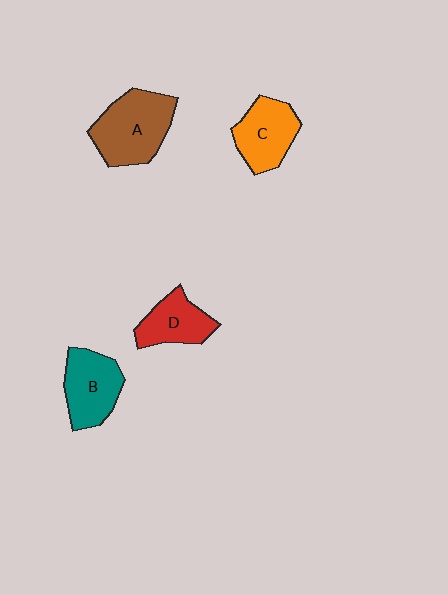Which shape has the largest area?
Shape A (brown).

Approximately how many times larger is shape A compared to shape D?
Approximately 1.6 times.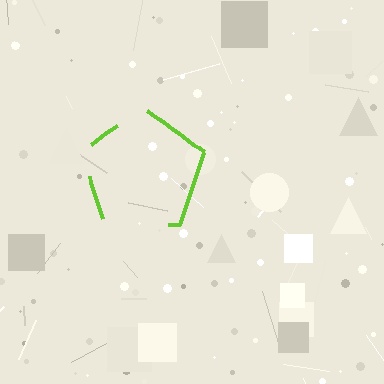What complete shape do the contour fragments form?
The contour fragments form a pentagon.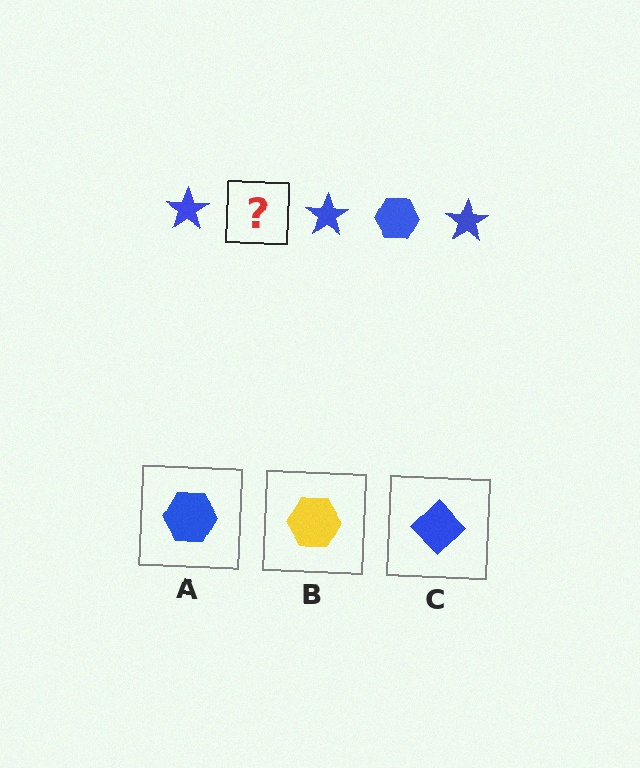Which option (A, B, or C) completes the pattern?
A.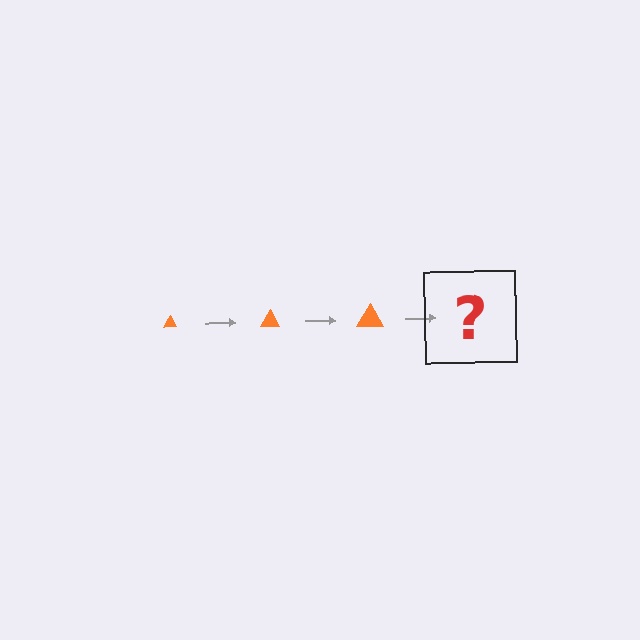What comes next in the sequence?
The next element should be an orange triangle, larger than the previous one.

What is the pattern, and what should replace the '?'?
The pattern is that the triangle gets progressively larger each step. The '?' should be an orange triangle, larger than the previous one.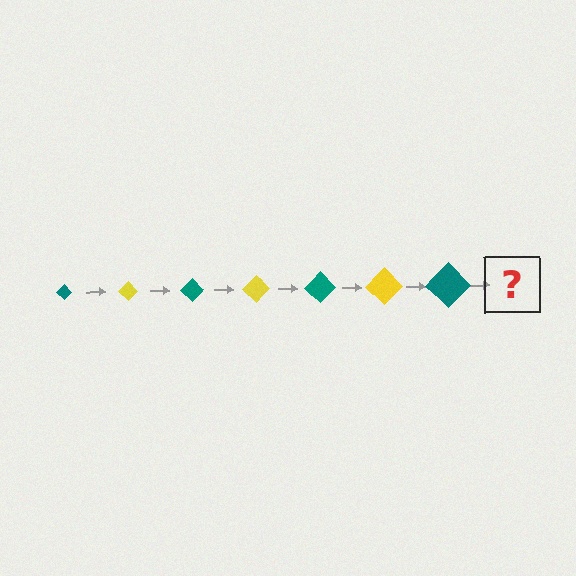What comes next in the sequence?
The next element should be a yellow diamond, larger than the previous one.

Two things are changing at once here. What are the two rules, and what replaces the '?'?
The two rules are that the diamond grows larger each step and the color cycles through teal and yellow. The '?' should be a yellow diamond, larger than the previous one.